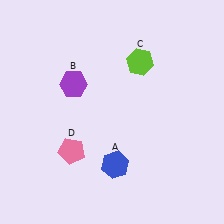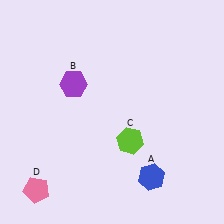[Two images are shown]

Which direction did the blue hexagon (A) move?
The blue hexagon (A) moved right.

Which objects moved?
The objects that moved are: the blue hexagon (A), the lime hexagon (C), the pink pentagon (D).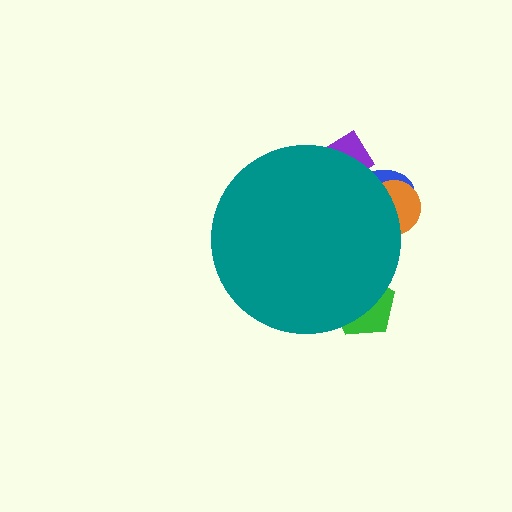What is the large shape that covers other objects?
A teal circle.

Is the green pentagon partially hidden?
Yes, the green pentagon is partially hidden behind the teal circle.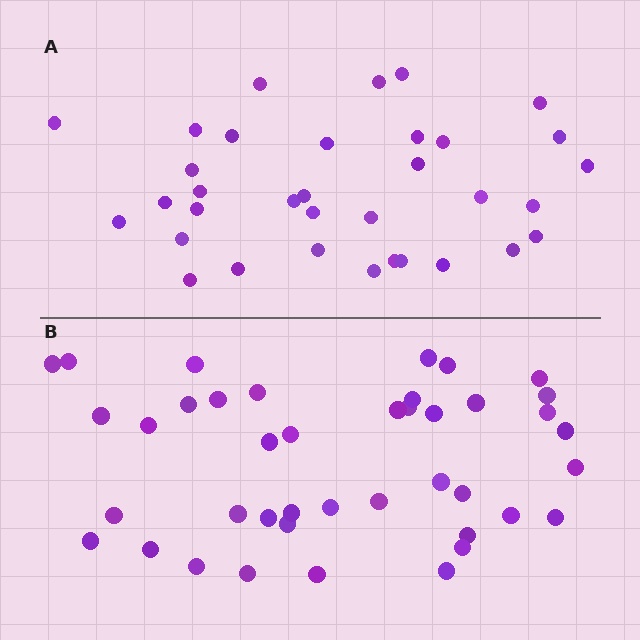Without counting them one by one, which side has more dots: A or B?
Region B (the bottom region) has more dots.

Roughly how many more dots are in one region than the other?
Region B has roughly 8 or so more dots than region A.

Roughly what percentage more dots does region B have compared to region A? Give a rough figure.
About 20% more.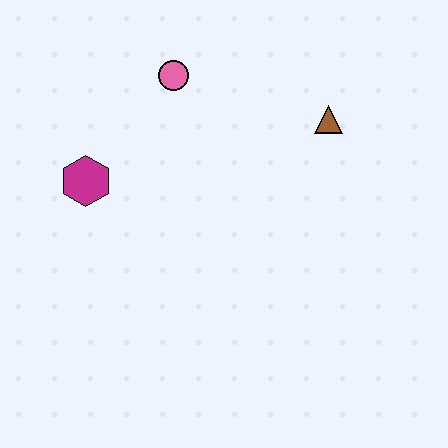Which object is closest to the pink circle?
The magenta hexagon is closest to the pink circle.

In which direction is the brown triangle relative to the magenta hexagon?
The brown triangle is to the right of the magenta hexagon.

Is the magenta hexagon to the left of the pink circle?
Yes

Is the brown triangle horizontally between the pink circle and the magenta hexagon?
No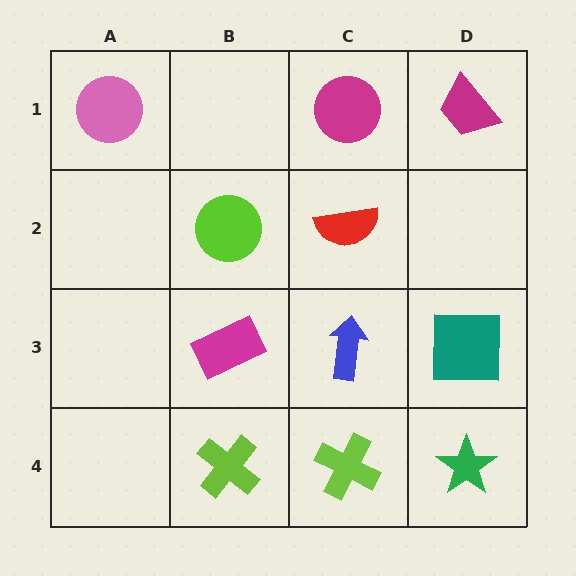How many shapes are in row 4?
3 shapes.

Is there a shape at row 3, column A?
No, that cell is empty.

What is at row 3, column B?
A magenta rectangle.